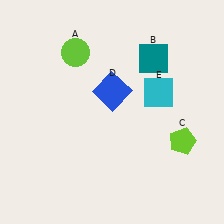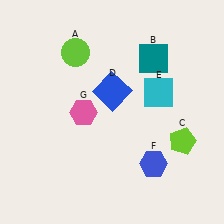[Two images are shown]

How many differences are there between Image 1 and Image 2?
There are 2 differences between the two images.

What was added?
A blue hexagon (F), a pink hexagon (G) were added in Image 2.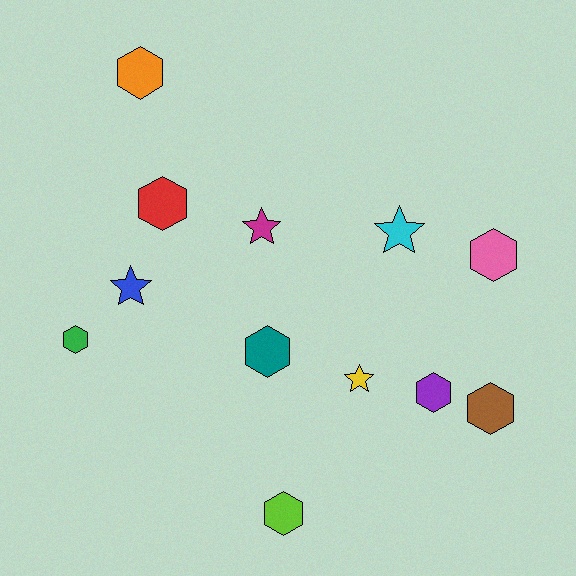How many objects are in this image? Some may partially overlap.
There are 12 objects.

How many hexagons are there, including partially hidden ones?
There are 8 hexagons.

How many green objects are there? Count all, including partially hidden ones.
There is 1 green object.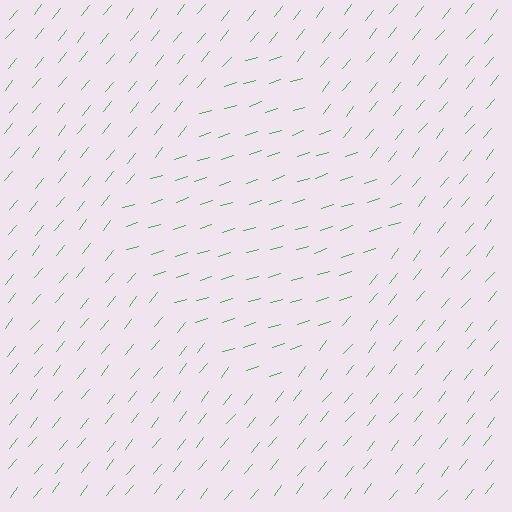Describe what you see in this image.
The image is filled with small green line segments. A diamond region in the image has lines oriented differently from the surrounding lines, creating a visible texture boundary.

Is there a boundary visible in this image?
Yes, there is a texture boundary formed by a change in line orientation.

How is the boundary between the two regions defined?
The boundary is defined purely by a change in line orientation (approximately 33 degrees difference). All lines are the same color and thickness.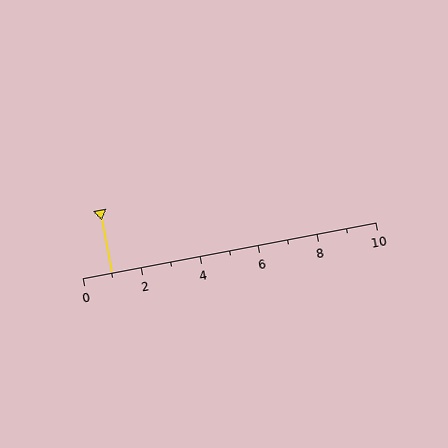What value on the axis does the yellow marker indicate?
The marker indicates approximately 1.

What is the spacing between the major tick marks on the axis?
The major ticks are spaced 2 apart.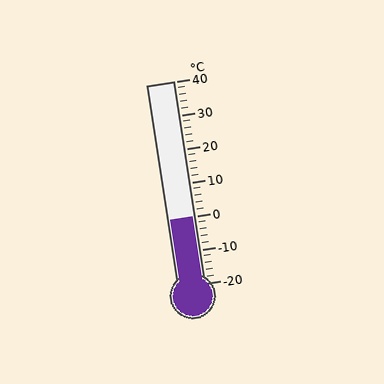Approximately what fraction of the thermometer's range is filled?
The thermometer is filled to approximately 35% of its range.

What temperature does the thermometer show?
The thermometer shows approximately 0°C.